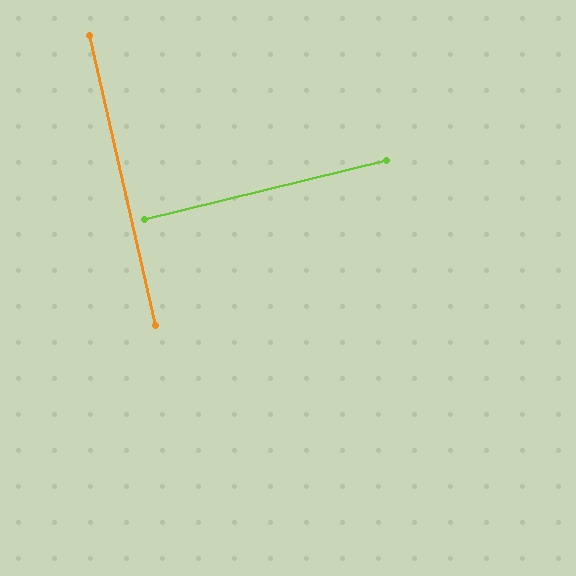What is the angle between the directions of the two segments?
Approximately 89 degrees.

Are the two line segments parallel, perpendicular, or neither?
Perpendicular — they meet at approximately 89°.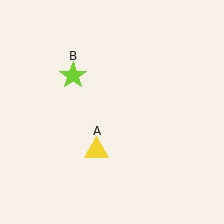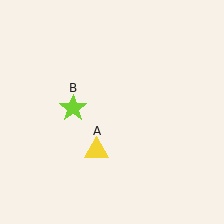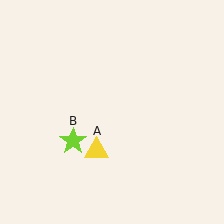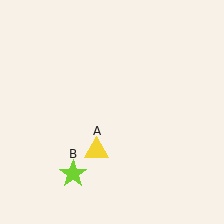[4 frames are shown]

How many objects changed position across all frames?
1 object changed position: lime star (object B).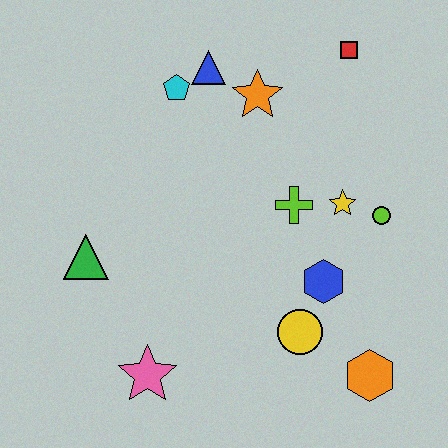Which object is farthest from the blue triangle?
The orange hexagon is farthest from the blue triangle.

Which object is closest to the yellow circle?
The blue hexagon is closest to the yellow circle.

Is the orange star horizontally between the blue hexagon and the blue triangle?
Yes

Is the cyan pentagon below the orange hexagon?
No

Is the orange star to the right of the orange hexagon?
No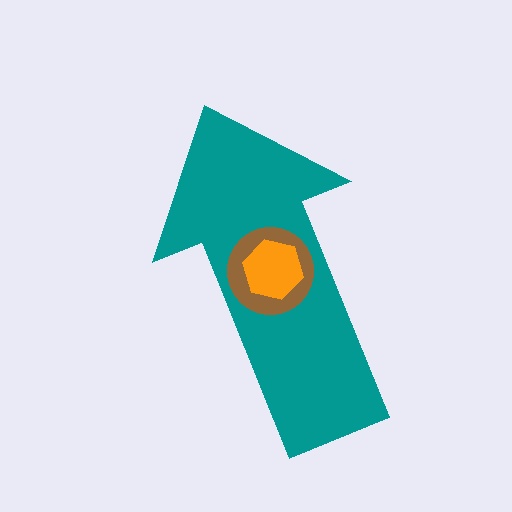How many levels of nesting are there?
3.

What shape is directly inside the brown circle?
The orange hexagon.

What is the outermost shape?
The teal arrow.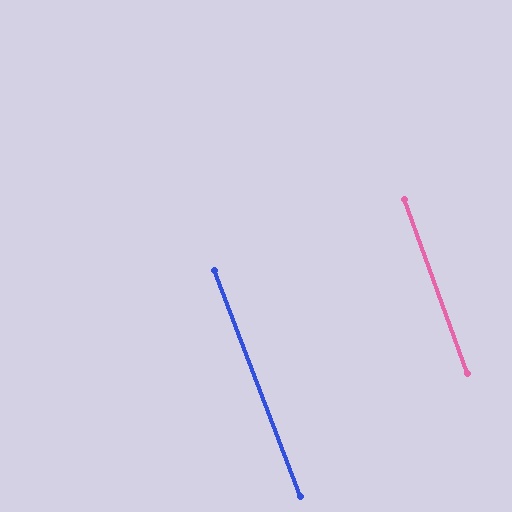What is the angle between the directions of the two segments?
Approximately 1 degree.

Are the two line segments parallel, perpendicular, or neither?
Parallel — their directions differ by only 1.1°.